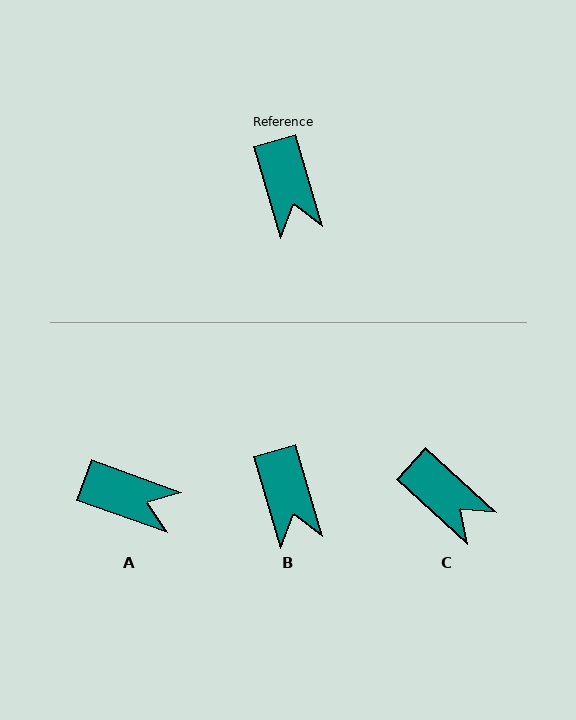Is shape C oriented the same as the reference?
No, it is off by about 31 degrees.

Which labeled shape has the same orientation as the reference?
B.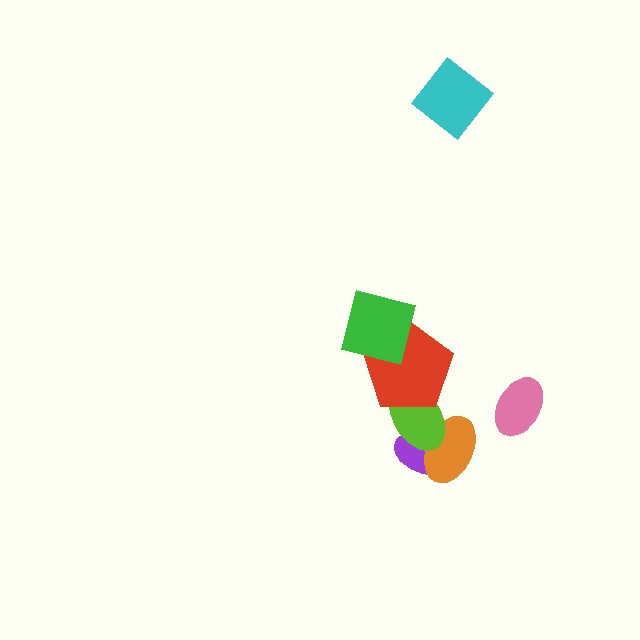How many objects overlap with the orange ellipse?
2 objects overlap with the orange ellipse.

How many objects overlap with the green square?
1 object overlaps with the green square.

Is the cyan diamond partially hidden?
No, no other shape covers it.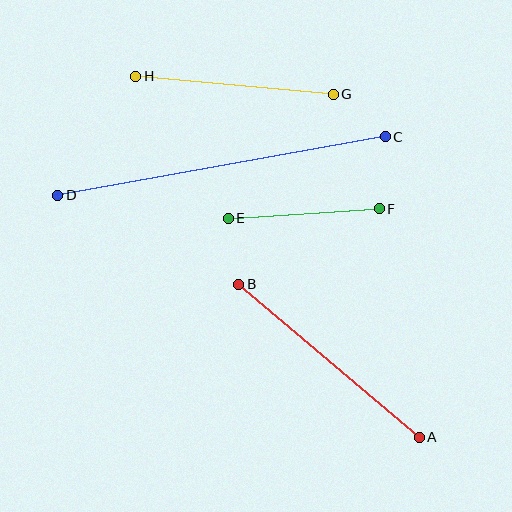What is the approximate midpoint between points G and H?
The midpoint is at approximately (235, 85) pixels.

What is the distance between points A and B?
The distance is approximately 237 pixels.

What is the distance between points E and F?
The distance is approximately 151 pixels.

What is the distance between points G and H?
The distance is approximately 198 pixels.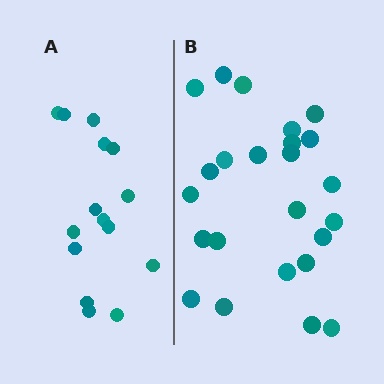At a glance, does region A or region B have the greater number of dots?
Region B (the right region) has more dots.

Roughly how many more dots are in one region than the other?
Region B has roughly 8 or so more dots than region A.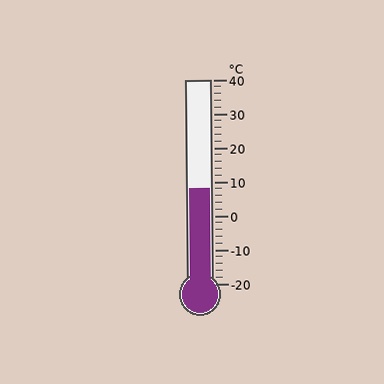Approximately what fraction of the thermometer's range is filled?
The thermometer is filled to approximately 45% of its range.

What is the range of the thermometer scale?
The thermometer scale ranges from -20°C to 40°C.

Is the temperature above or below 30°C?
The temperature is below 30°C.